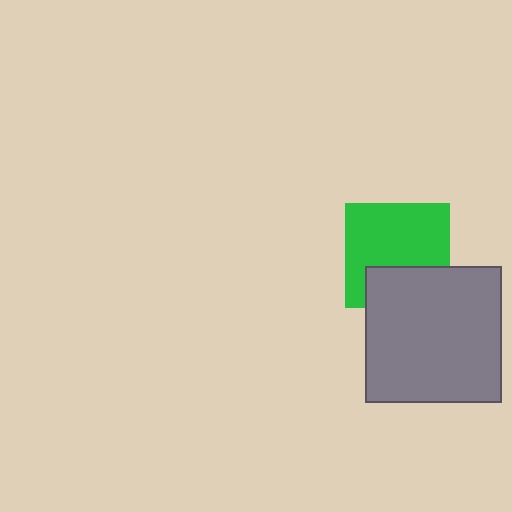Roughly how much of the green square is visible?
Most of it is visible (roughly 67%).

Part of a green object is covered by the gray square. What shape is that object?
It is a square.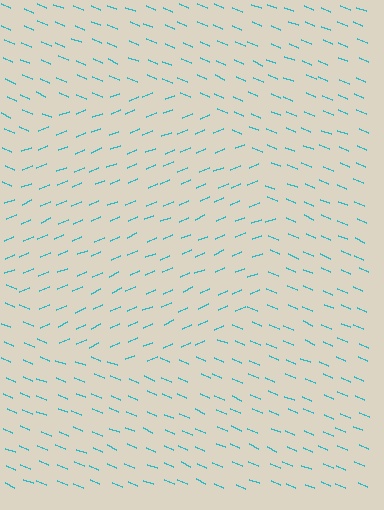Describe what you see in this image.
The image is filled with small cyan line segments. A circle region in the image has lines oriented differently from the surrounding lines, creating a visible texture boundary.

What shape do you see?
I see a circle.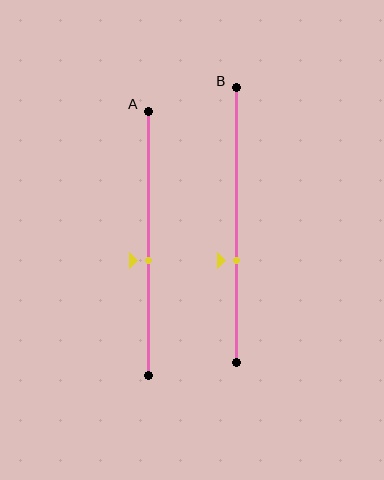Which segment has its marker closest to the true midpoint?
Segment A has its marker closest to the true midpoint.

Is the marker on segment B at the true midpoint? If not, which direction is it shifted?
No, the marker on segment B is shifted downward by about 13% of the segment length.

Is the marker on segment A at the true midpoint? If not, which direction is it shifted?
No, the marker on segment A is shifted downward by about 7% of the segment length.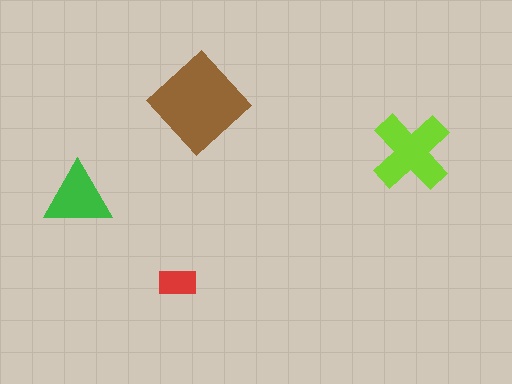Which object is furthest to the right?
The lime cross is rightmost.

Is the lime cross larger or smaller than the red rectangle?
Larger.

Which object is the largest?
The brown diamond.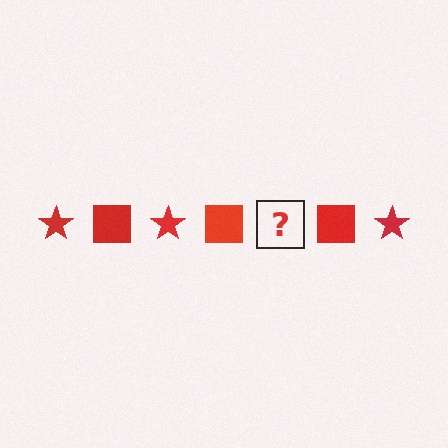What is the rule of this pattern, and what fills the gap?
The rule is that the pattern cycles through star, square shapes in red. The gap should be filled with a red star.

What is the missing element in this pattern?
The missing element is a red star.